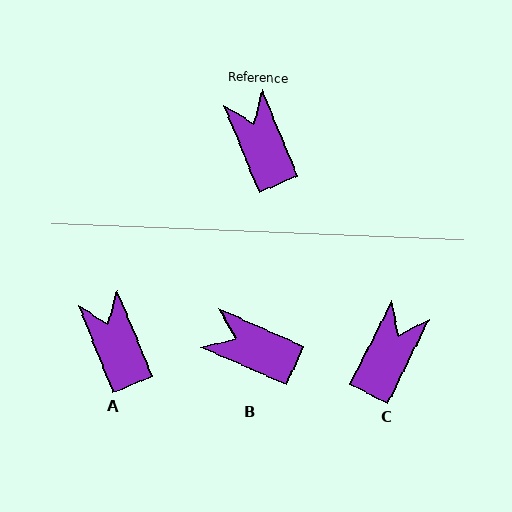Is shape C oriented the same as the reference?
No, it is off by about 49 degrees.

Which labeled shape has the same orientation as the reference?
A.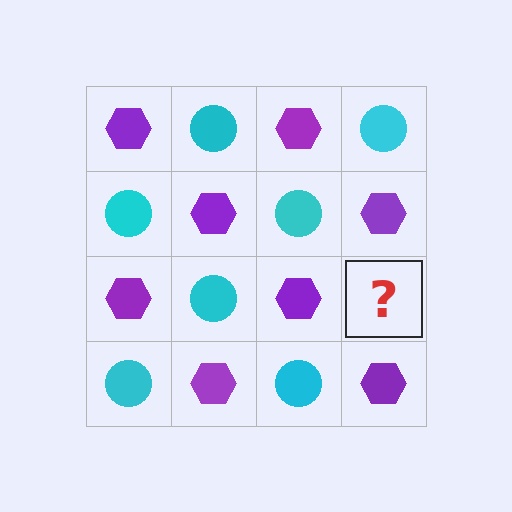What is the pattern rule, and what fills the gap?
The rule is that it alternates purple hexagon and cyan circle in a checkerboard pattern. The gap should be filled with a cyan circle.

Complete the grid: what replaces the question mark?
The question mark should be replaced with a cyan circle.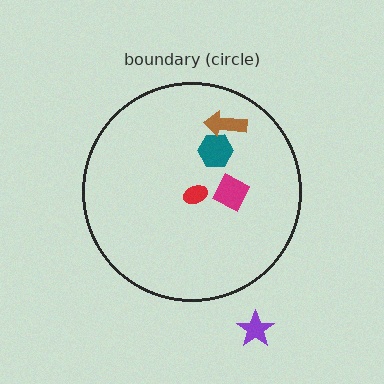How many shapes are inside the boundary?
4 inside, 1 outside.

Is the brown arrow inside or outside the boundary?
Inside.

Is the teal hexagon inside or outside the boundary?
Inside.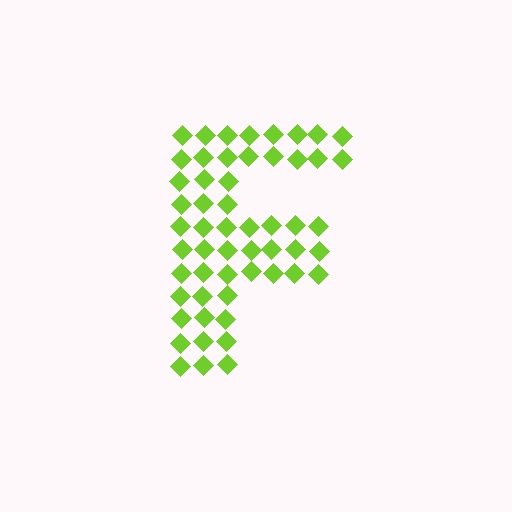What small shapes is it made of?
It is made of small diamonds.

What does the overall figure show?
The overall figure shows the letter F.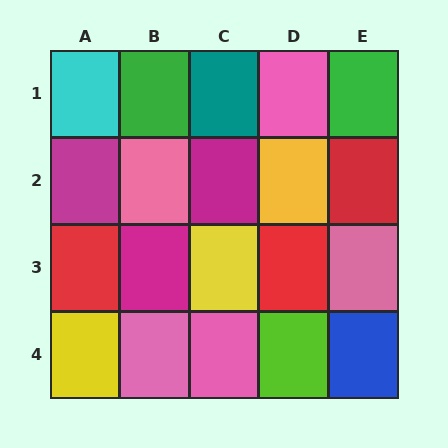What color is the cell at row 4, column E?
Blue.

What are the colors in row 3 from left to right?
Red, magenta, yellow, red, pink.